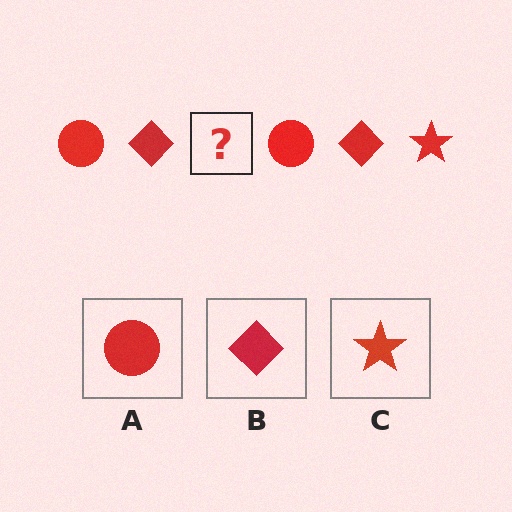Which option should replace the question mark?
Option C.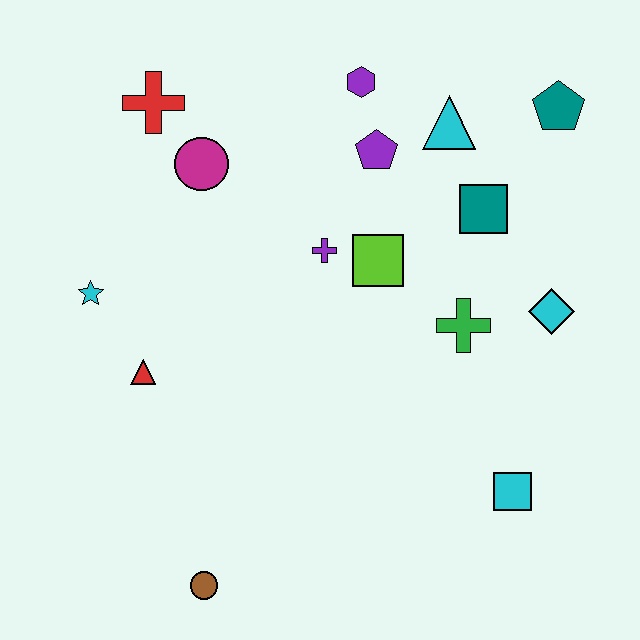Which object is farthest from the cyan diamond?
The cyan star is farthest from the cyan diamond.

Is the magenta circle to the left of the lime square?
Yes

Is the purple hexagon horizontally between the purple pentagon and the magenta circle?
Yes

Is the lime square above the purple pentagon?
No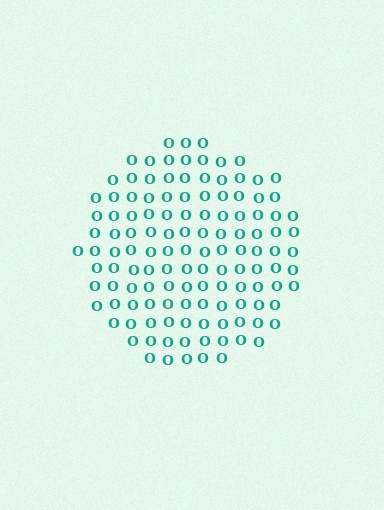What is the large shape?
The large shape is a circle.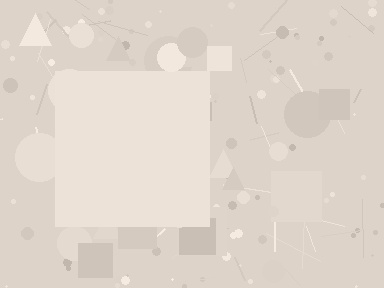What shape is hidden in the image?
A square is hidden in the image.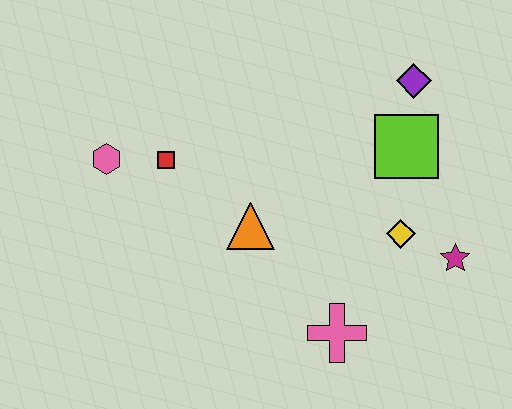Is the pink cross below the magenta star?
Yes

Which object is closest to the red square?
The pink hexagon is closest to the red square.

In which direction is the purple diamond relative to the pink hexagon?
The purple diamond is to the right of the pink hexagon.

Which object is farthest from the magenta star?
The pink hexagon is farthest from the magenta star.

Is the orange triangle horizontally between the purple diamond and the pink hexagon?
Yes